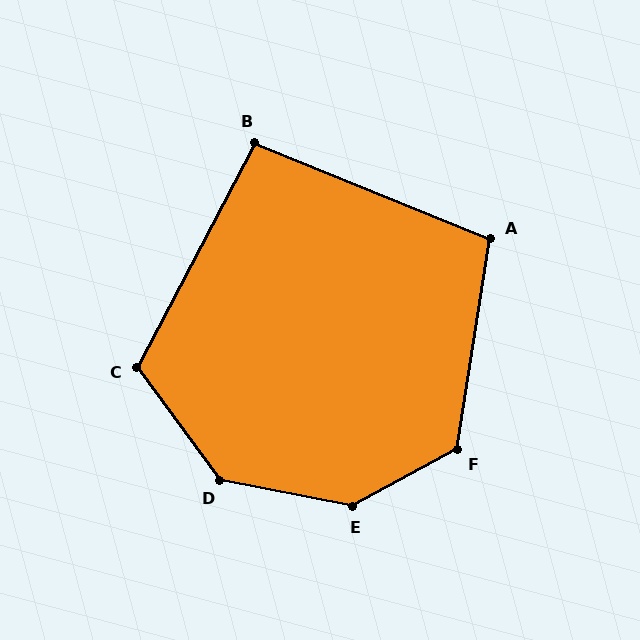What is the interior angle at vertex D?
Approximately 137 degrees (obtuse).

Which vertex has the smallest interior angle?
B, at approximately 95 degrees.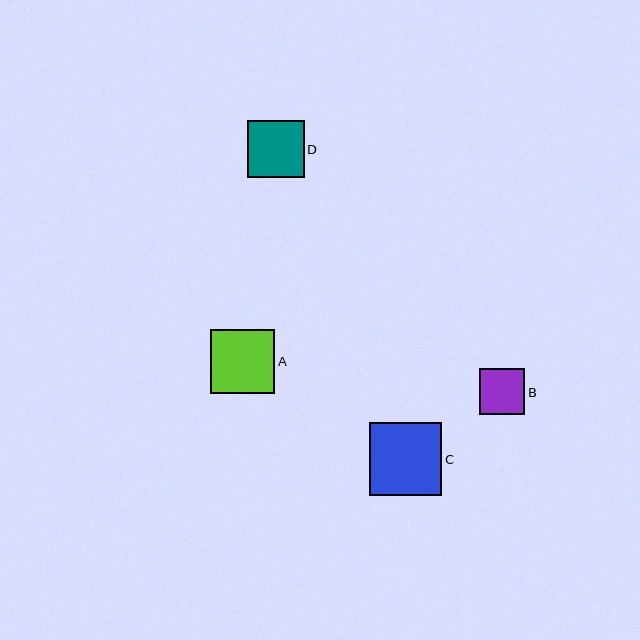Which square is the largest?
Square C is the largest with a size of approximately 73 pixels.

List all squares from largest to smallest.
From largest to smallest: C, A, D, B.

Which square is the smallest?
Square B is the smallest with a size of approximately 45 pixels.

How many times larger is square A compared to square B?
Square A is approximately 1.4 times the size of square B.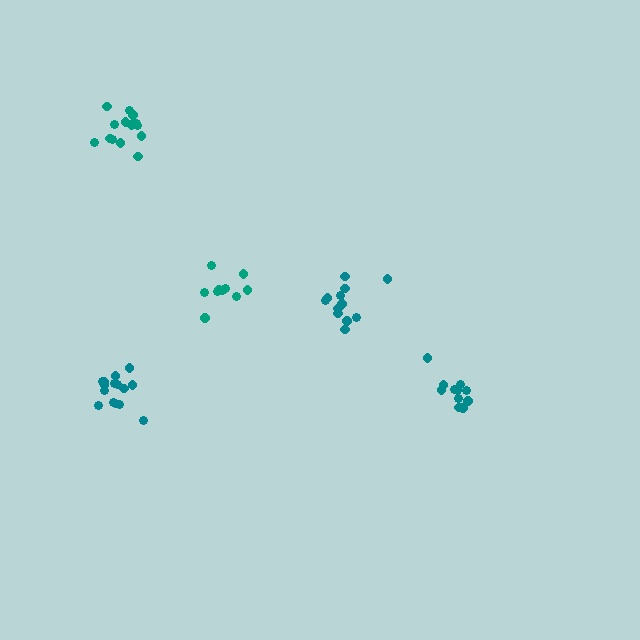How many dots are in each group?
Group 1: 15 dots, Group 2: 10 dots, Group 3: 11 dots, Group 4: 14 dots, Group 5: 12 dots (62 total).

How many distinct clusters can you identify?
There are 5 distinct clusters.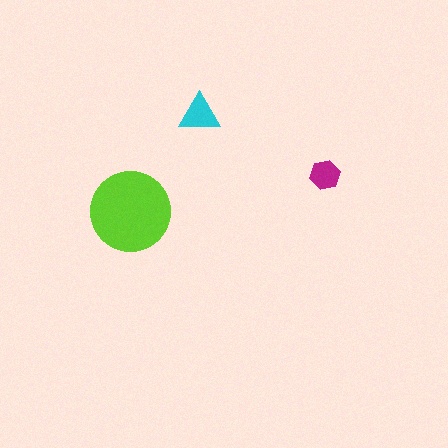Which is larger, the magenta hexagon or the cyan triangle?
The cyan triangle.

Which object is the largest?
The lime circle.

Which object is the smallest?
The magenta hexagon.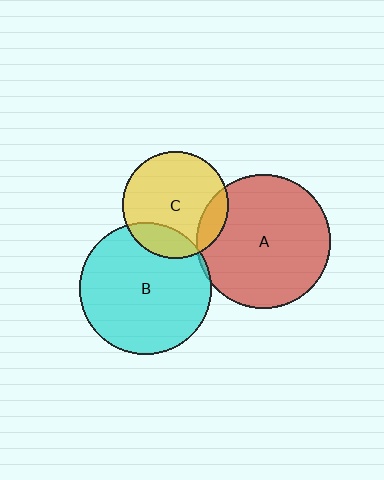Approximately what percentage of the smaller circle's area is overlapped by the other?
Approximately 15%.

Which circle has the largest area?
Circle A (red).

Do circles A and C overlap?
Yes.